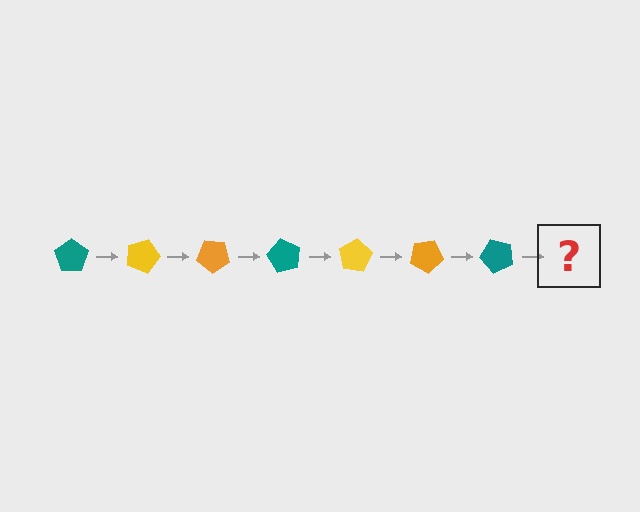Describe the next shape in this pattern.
It should be a yellow pentagon, rotated 140 degrees from the start.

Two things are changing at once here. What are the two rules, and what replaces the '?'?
The two rules are that it rotates 20 degrees each step and the color cycles through teal, yellow, and orange. The '?' should be a yellow pentagon, rotated 140 degrees from the start.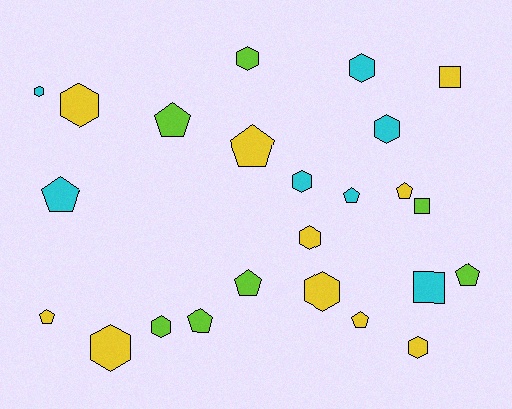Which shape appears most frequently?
Hexagon, with 11 objects.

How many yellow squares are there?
There is 1 yellow square.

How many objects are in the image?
There are 24 objects.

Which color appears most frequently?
Yellow, with 10 objects.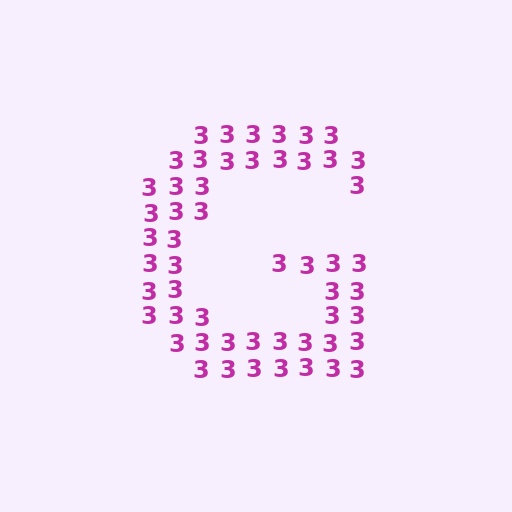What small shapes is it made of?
It is made of small digit 3's.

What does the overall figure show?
The overall figure shows the letter G.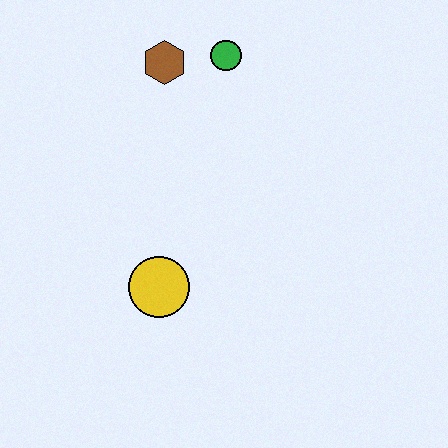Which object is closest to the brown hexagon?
The green circle is closest to the brown hexagon.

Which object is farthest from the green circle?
The yellow circle is farthest from the green circle.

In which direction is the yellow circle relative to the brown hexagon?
The yellow circle is below the brown hexagon.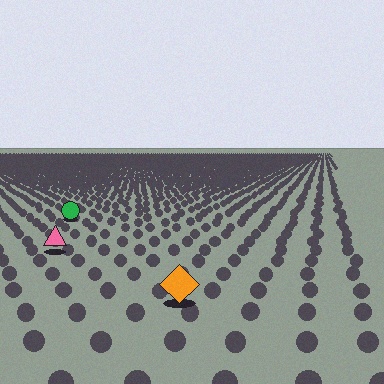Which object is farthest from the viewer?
The green circle is farthest from the viewer. It appears smaller and the ground texture around it is denser.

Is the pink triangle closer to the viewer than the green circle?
Yes. The pink triangle is closer — you can tell from the texture gradient: the ground texture is coarser near it.